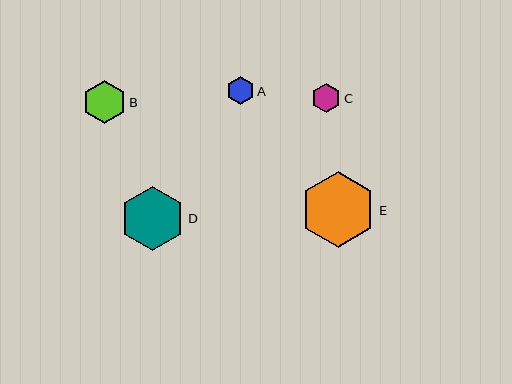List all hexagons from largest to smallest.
From largest to smallest: E, D, B, C, A.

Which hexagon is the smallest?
Hexagon A is the smallest with a size of approximately 28 pixels.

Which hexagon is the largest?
Hexagon E is the largest with a size of approximately 76 pixels.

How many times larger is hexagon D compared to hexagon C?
Hexagon D is approximately 2.2 times the size of hexagon C.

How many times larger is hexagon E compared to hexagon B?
Hexagon E is approximately 1.8 times the size of hexagon B.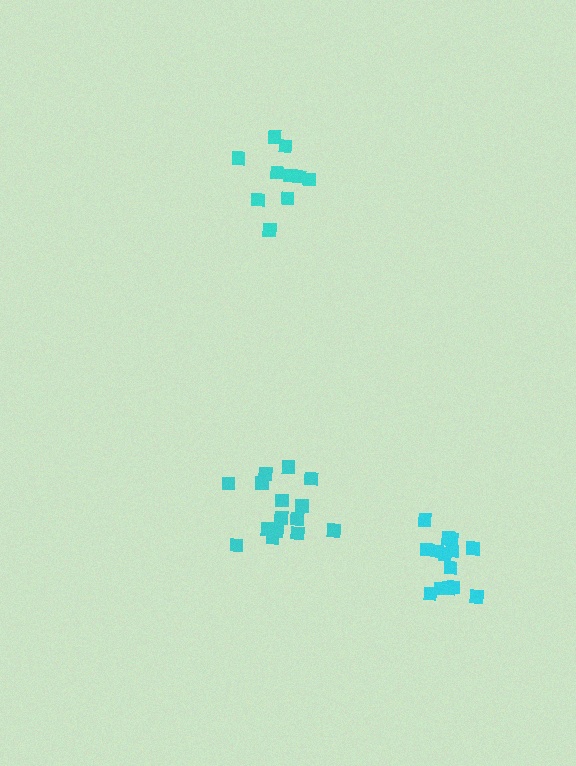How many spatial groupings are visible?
There are 3 spatial groupings.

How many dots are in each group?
Group 1: 15 dots, Group 2: 10 dots, Group 3: 14 dots (39 total).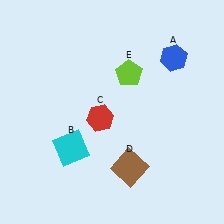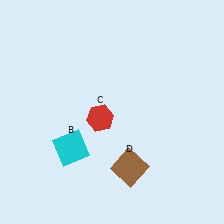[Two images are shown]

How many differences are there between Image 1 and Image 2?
There are 2 differences between the two images.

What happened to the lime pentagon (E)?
The lime pentagon (E) was removed in Image 2. It was in the top-right area of Image 1.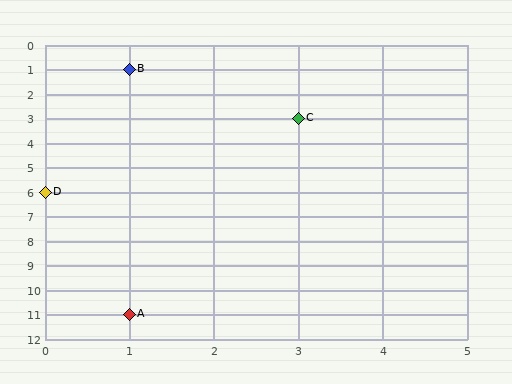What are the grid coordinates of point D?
Point D is at grid coordinates (0, 6).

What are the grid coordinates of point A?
Point A is at grid coordinates (1, 11).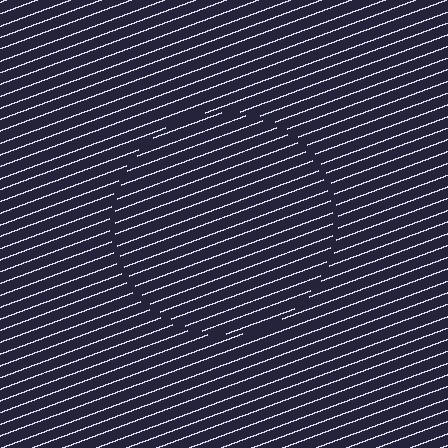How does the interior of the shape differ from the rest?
The interior of the shape contains the same grating, shifted by half a period — the contour is defined by the phase discontinuity where line-ends from the inner and outer gratings abut.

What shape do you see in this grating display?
An illusory circle. The interior of the shape contains the same grating, shifted by half a period — the contour is defined by the phase discontinuity where line-ends from the inner and outer gratings abut.